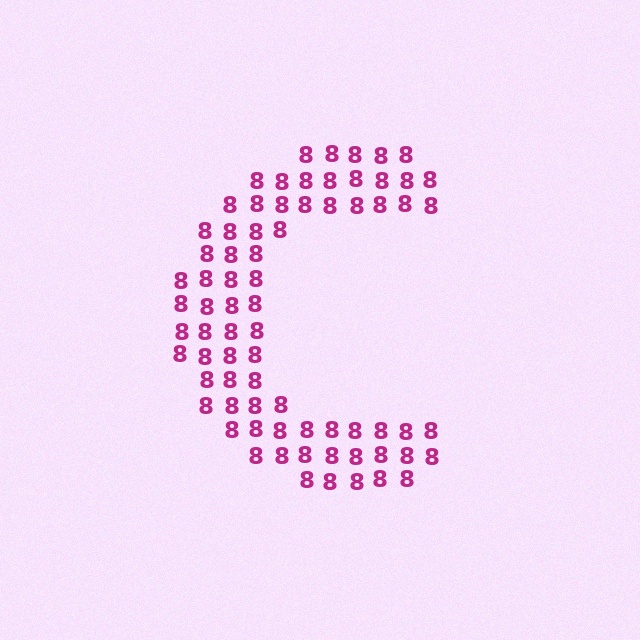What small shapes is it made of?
It is made of small digit 8's.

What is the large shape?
The large shape is the letter C.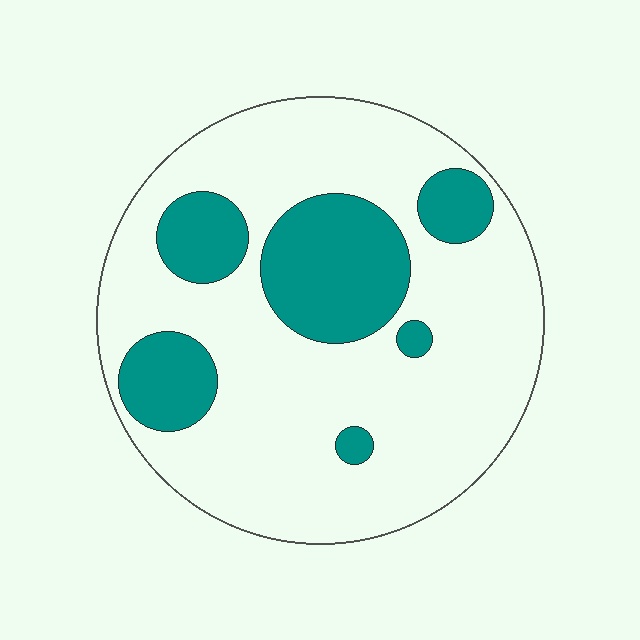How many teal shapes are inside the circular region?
6.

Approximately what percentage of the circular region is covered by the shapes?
Approximately 25%.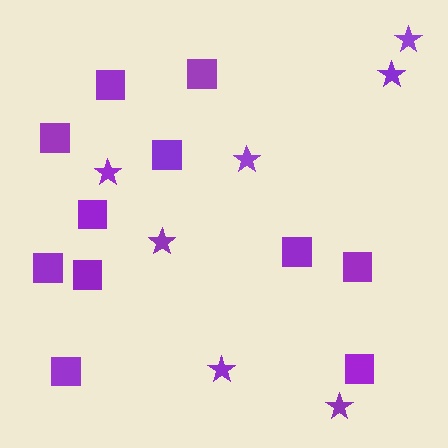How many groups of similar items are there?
There are 2 groups: one group of squares (11) and one group of stars (7).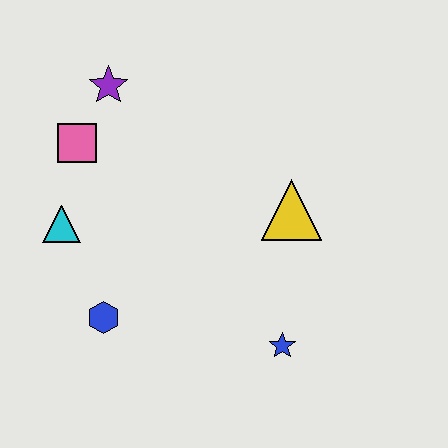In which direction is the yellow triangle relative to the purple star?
The yellow triangle is to the right of the purple star.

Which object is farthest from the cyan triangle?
The blue star is farthest from the cyan triangle.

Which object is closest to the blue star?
The yellow triangle is closest to the blue star.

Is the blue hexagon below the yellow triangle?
Yes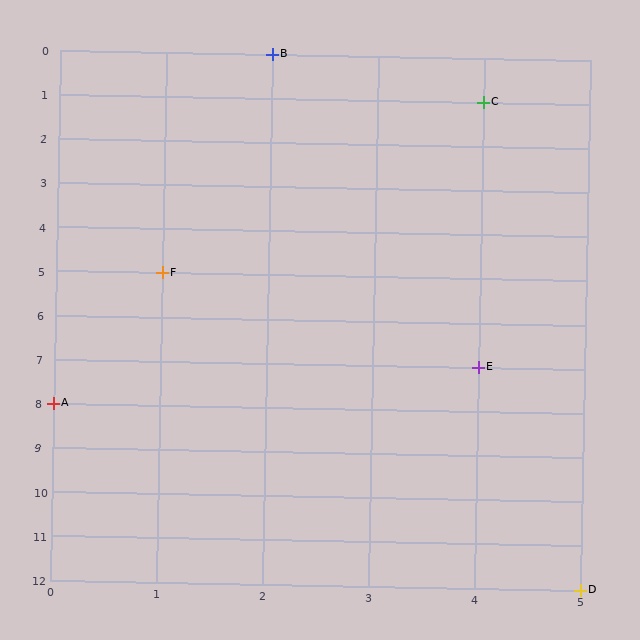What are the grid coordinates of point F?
Point F is at grid coordinates (1, 5).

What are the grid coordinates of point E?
Point E is at grid coordinates (4, 7).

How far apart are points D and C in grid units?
Points D and C are 1 column and 11 rows apart (about 11.0 grid units diagonally).